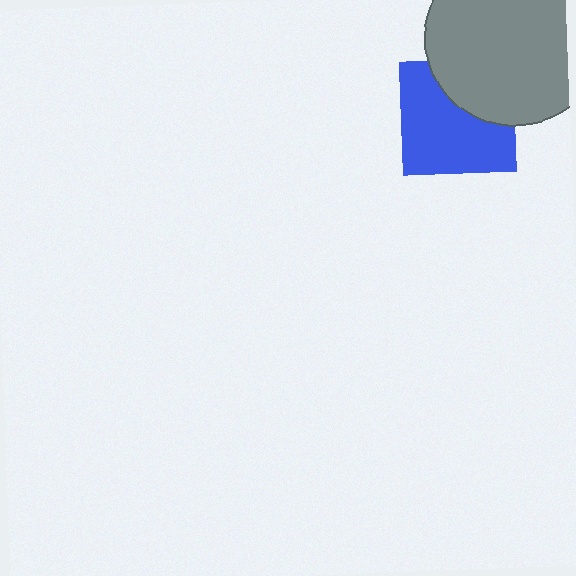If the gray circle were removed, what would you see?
You would see the complete blue square.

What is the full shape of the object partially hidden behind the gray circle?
The partially hidden object is a blue square.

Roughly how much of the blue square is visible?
Most of it is visible (roughly 66%).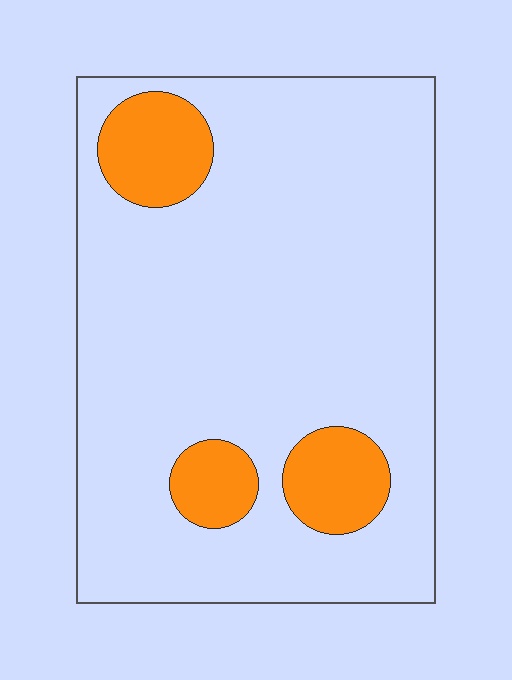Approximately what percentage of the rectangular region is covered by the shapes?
Approximately 15%.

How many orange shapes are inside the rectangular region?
3.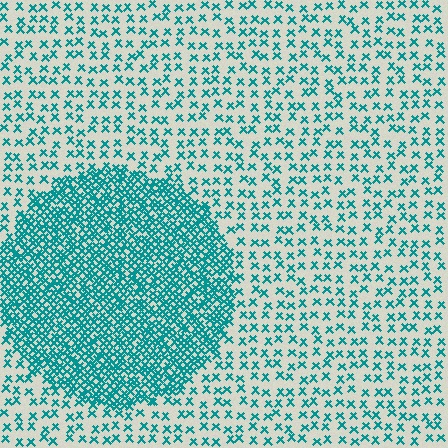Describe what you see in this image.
The image contains small teal elements arranged at two different densities. A circle-shaped region is visible where the elements are more densely packed than the surrounding area.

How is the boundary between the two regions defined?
The boundary is defined by a change in element density (approximately 3.1x ratio). All elements are the same color, size, and shape.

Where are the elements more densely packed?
The elements are more densely packed inside the circle boundary.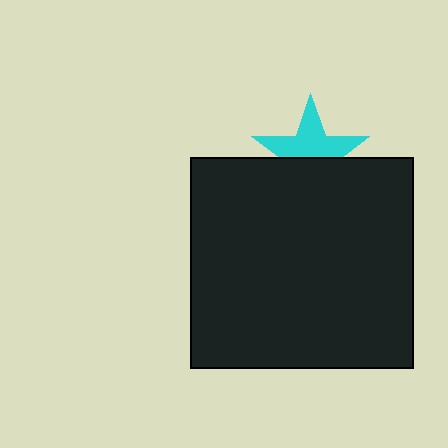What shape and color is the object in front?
The object in front is a black rectangle.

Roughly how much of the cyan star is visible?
About half of it is visible (roughly 57%).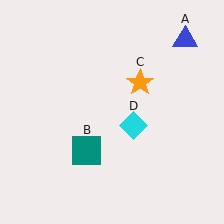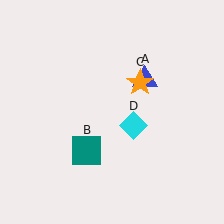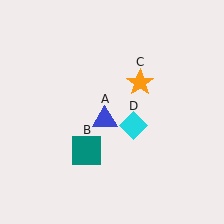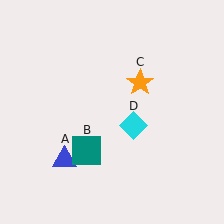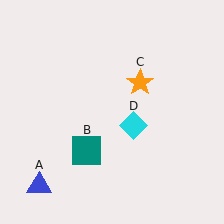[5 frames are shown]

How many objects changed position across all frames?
1 object changed position: blue triangle (object A).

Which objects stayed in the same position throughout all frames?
Teal square (object B) and orange star (object C) and cyan diamond (object D) remained stationary.